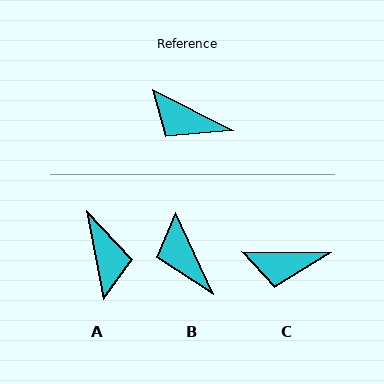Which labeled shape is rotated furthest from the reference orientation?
A, about 128 degrees away.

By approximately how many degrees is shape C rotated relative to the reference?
Approximately 27 degrees counter-clockwise.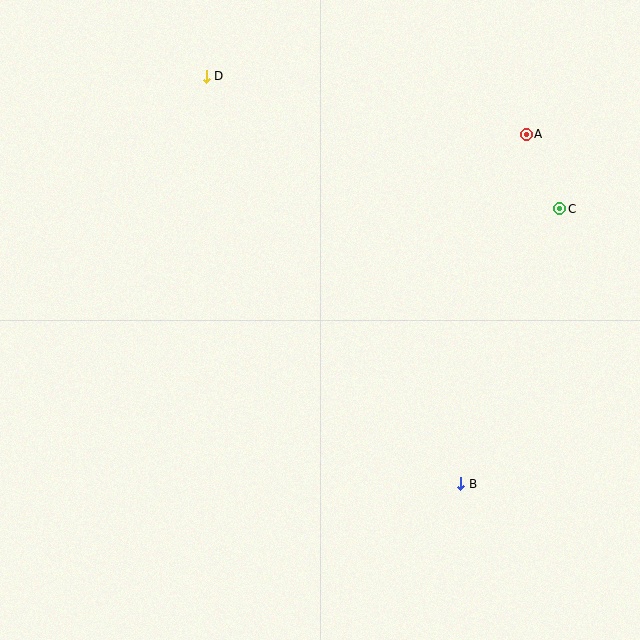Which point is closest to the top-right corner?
Point A is closest to the top-right corner.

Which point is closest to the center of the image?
Point B at (461, 484) is closest to the center.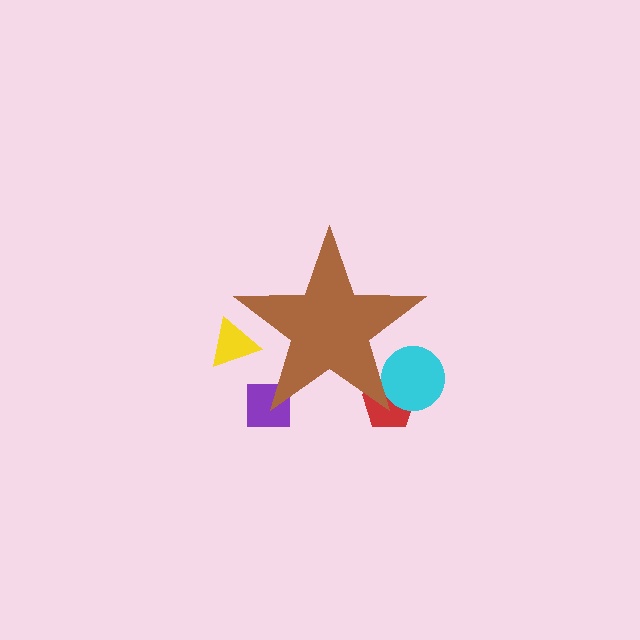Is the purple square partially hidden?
Yes, the purple square is partially hidden behind the brown star.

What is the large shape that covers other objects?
A brown star.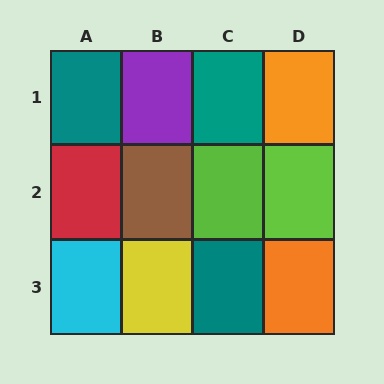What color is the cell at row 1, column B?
Purple.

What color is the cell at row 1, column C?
Teal.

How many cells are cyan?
1 cell is cyan.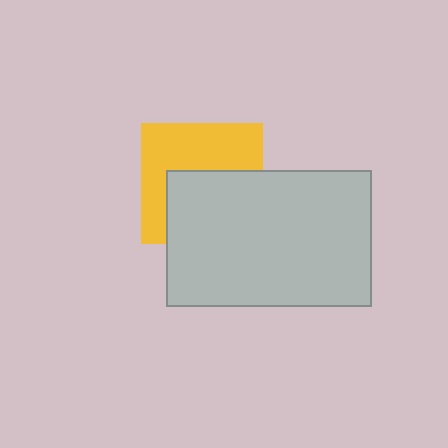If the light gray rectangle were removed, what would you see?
You would see the complete yellow square.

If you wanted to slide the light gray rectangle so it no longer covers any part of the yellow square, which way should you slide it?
Slide it down — that is the most direct way to separate the two shapes.